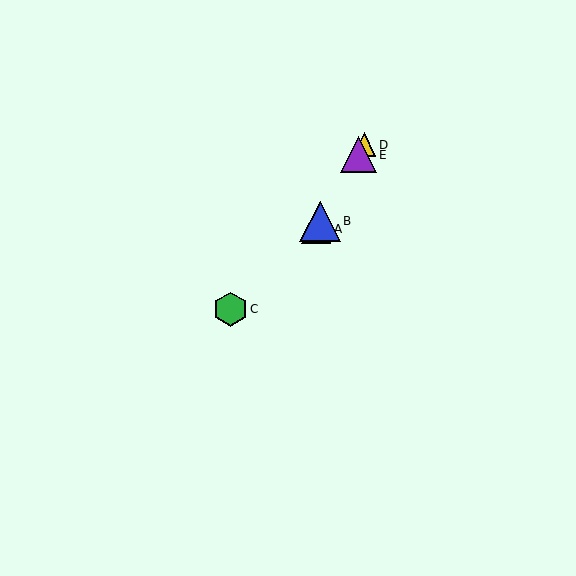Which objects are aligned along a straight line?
Objects A, B, D, E are aligned along a straight line.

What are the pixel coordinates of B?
Object B is at (320, 221).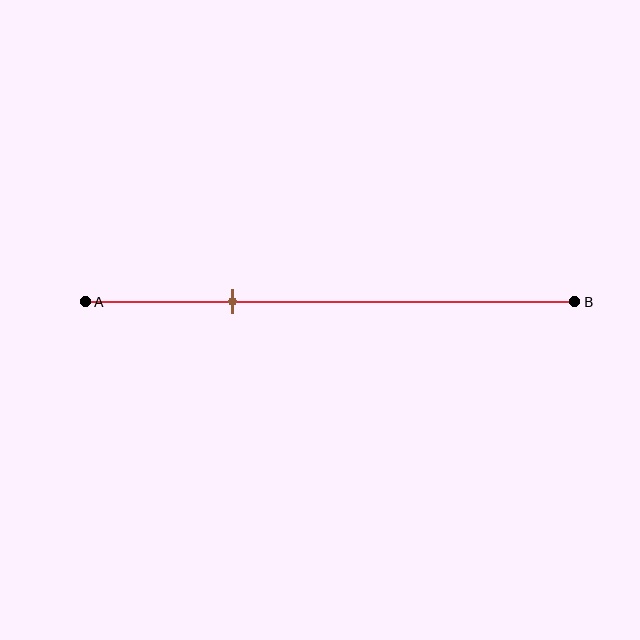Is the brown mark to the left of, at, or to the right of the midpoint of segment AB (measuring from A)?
The brown mark is to the left of the midpoint of segment AB.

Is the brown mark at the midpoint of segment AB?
No, the mark is at about 30% from A, not at the 50% midpoint.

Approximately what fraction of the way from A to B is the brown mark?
The brown mark is approximately 30% of the way from A to B.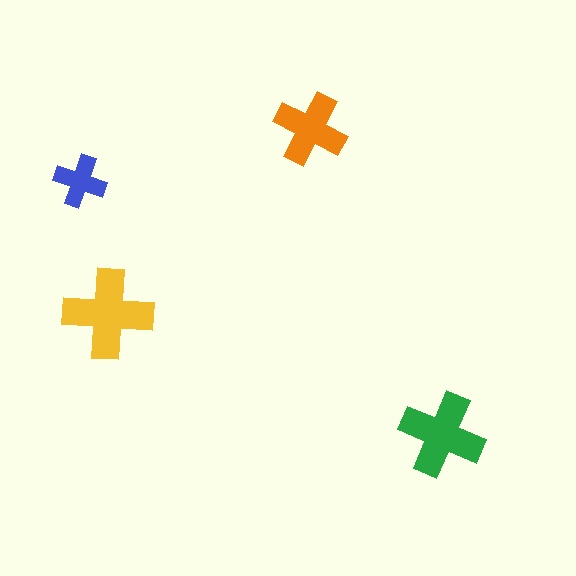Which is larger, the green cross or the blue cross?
The green one.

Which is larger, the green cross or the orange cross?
The green one.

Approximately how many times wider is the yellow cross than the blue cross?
About 1.5 times wider.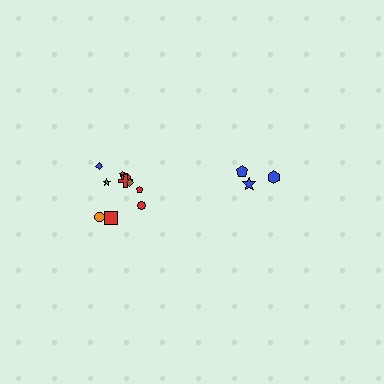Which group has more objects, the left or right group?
The left group.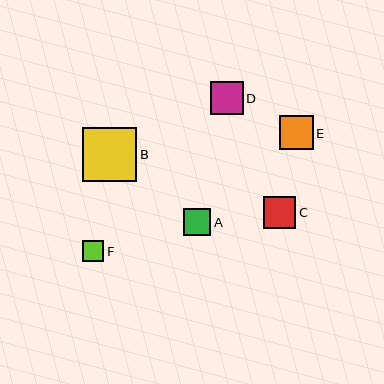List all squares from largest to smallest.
From largest to smallest: B, E, D, C, A, F.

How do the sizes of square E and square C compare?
Square E and square C are approximately the same size.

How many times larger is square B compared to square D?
Square B is approximately 1.7 times the size of square D.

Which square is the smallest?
Square F is the smallest with a size of approximately 21 pixels.